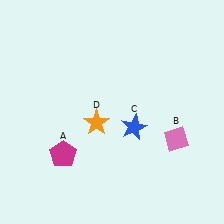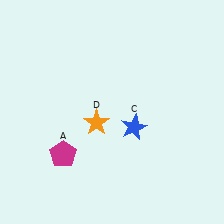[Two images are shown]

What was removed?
The pink diamond (B) was removed in Image 2.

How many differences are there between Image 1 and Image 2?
There is 1 difference between the two images.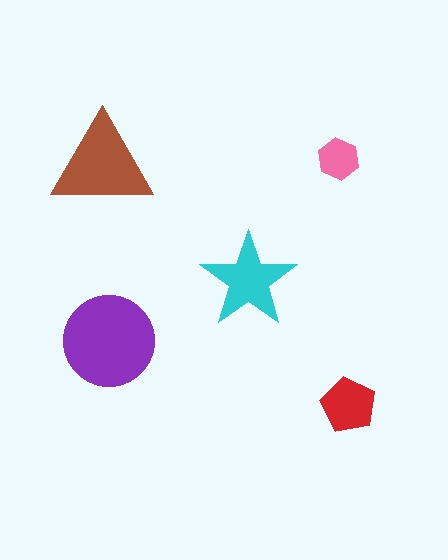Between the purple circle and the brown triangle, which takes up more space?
The purple circle.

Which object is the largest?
The purple circle.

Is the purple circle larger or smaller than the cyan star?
Larger.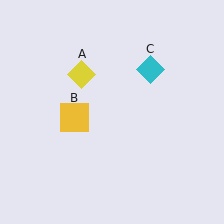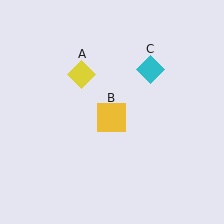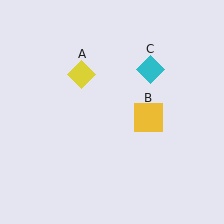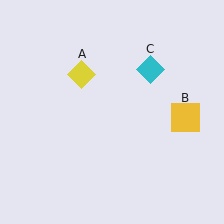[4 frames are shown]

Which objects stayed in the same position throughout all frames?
Yellow diamond (object A) and cyan diamond (object C) remained stationary.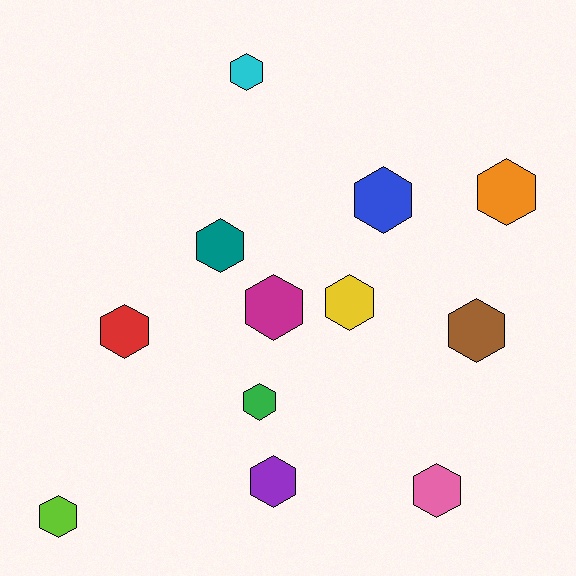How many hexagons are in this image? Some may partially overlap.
There are 12 hexagons.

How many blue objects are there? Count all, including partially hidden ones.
There is 1 blue object.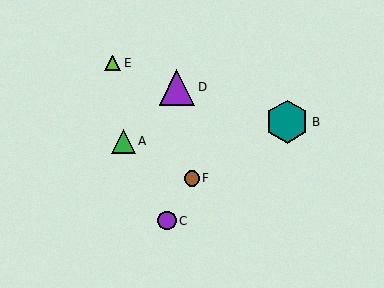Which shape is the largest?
The teal hexagon (labeled B) is the largest.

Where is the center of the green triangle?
The center of the green triangle is at (123, 141).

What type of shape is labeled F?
Shape F is a brown circle.